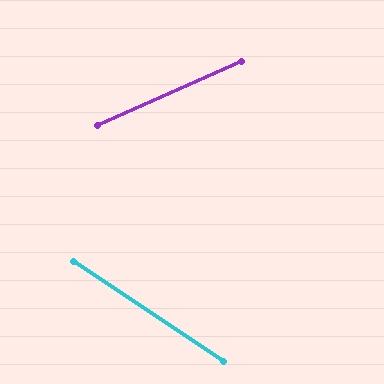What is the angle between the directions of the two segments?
Approximately 58 degrees.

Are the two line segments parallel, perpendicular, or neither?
Neither parallel nor perpendicular — they differ by about 58°.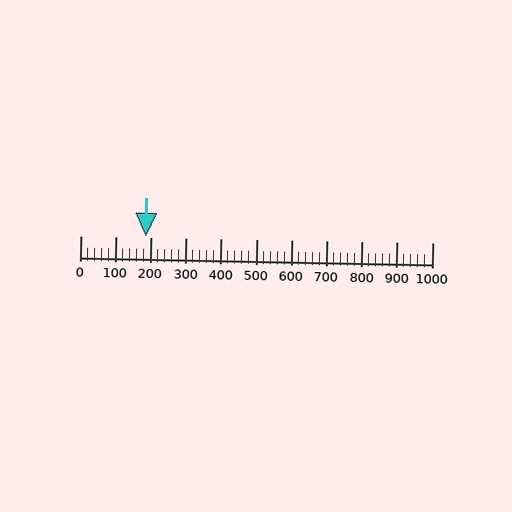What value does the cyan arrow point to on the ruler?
The cyan arrow points to approximately 185.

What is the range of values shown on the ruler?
The ruler shows values from 0 to 1000.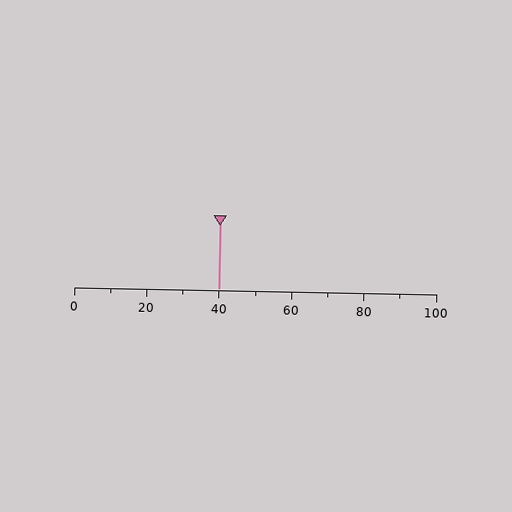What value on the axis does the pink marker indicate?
The marker indicates approximately 40.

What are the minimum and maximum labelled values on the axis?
The axis runs from 0 to 100.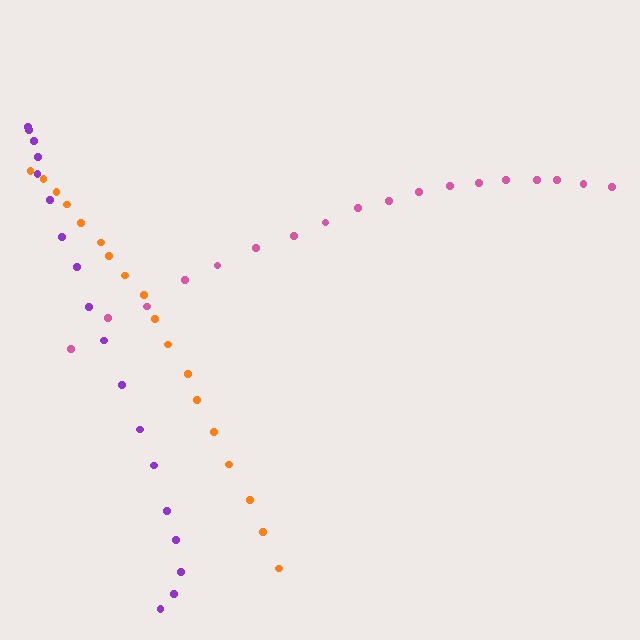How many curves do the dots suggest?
There are 3 distinct paths.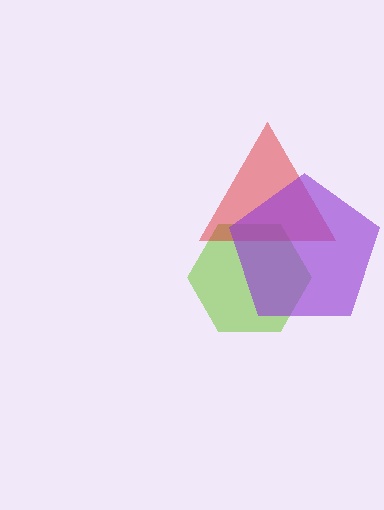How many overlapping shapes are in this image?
There are 3 overlapping shapes in the image.